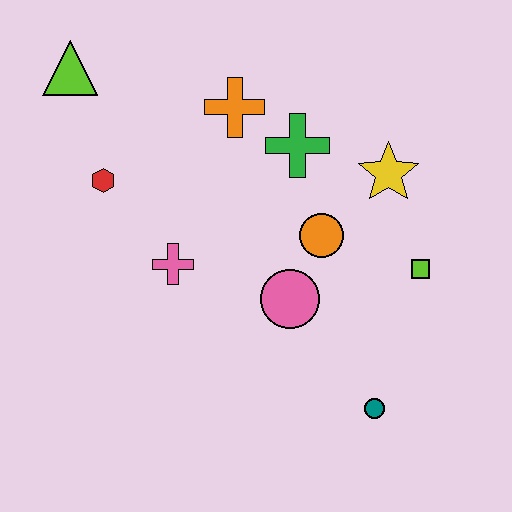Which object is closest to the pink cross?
The red hexagon is closest to the pink cross.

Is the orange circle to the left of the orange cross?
No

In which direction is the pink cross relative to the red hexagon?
The pink cross is below the red hexagon.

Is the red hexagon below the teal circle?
No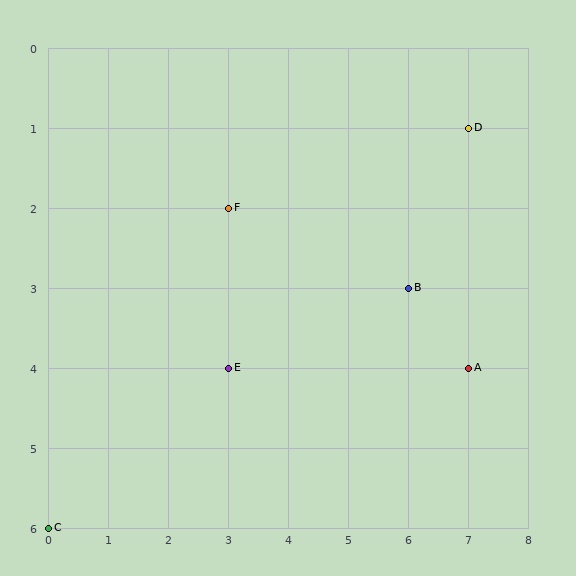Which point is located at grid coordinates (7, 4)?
Point A is at (7, 4).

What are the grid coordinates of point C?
Point C is at grid coordinates (0, 6).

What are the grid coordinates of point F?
Point F is at grid coordinates (3, 2).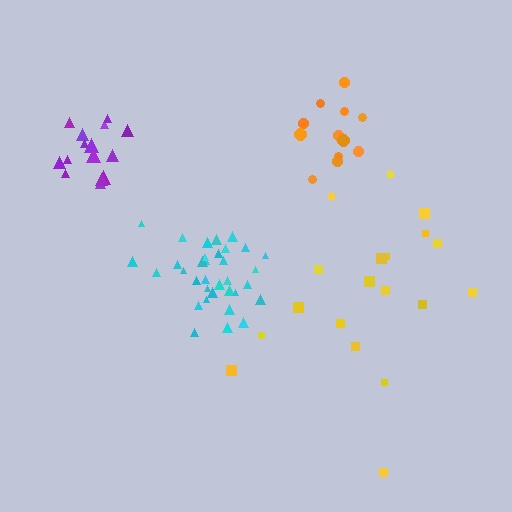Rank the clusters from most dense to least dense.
cyan, purple, orange, yellow.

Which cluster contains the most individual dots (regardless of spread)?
Cyan (35).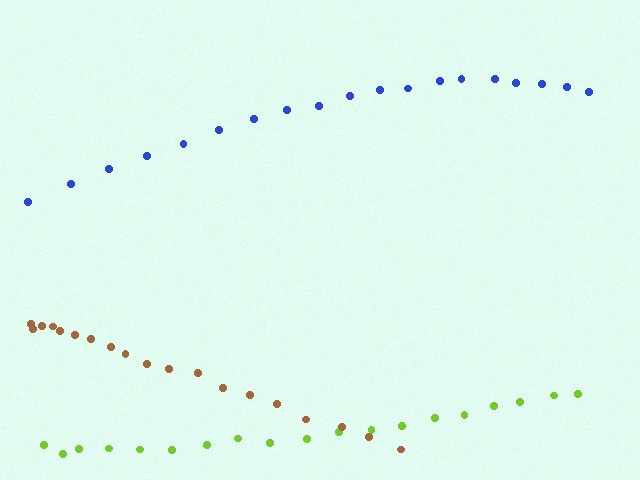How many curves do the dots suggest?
There are 3 distinct paths.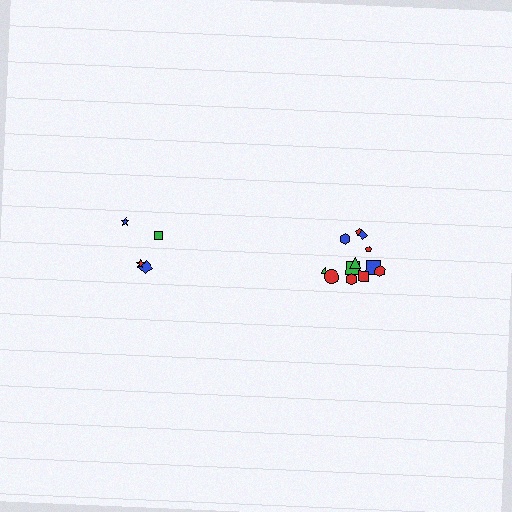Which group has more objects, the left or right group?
The right group.